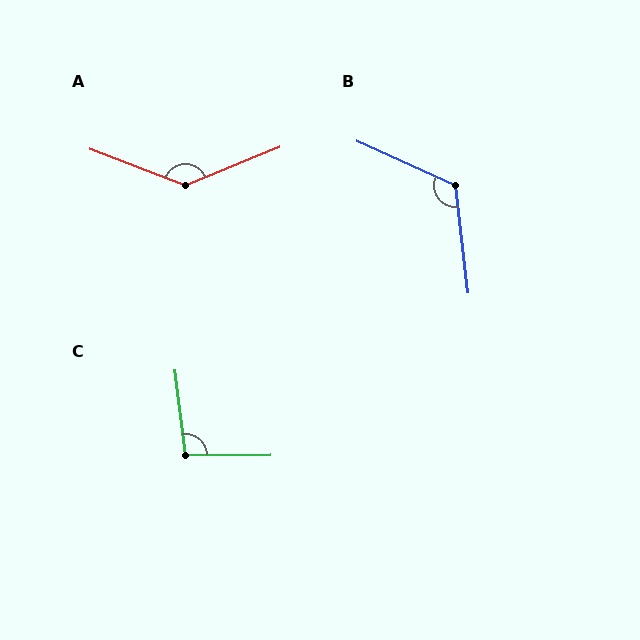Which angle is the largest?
A, at approximately 137 degrees.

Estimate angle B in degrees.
Approximately 121 degrees.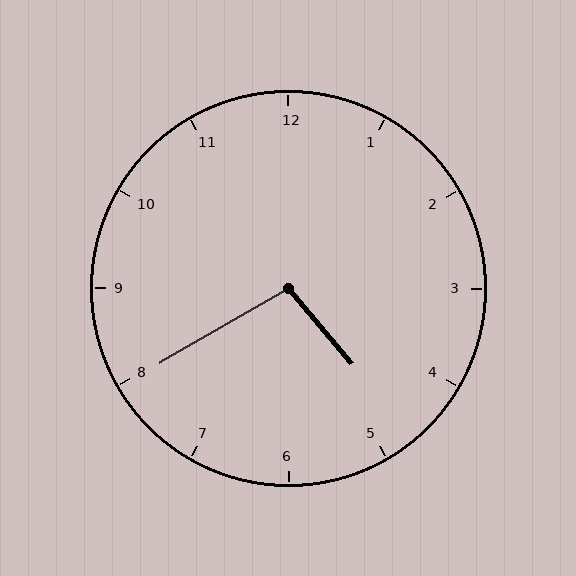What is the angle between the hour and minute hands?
Approximately 100 degrees.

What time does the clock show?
4:40.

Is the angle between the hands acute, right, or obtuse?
It is obtuse.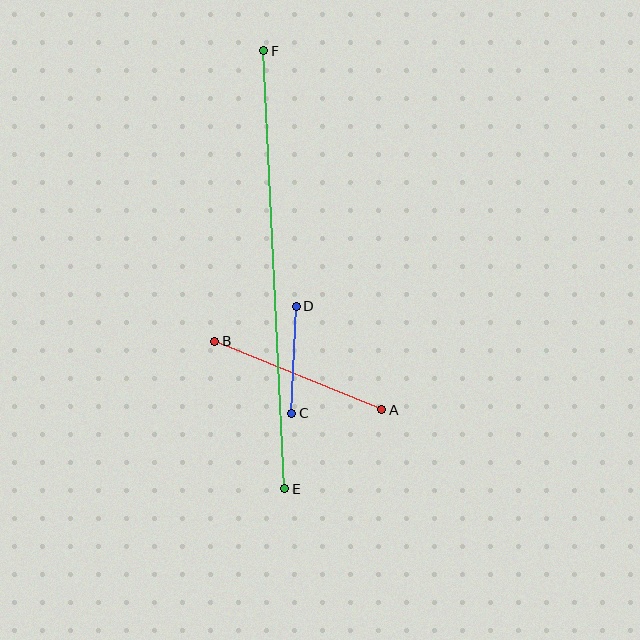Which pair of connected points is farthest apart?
Points E and F are farthest apart.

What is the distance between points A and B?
The distance is approximately 180 pixels.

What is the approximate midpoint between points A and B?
The midpoint is at approximately (298, 376) pixels.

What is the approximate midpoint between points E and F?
The midpoint is at approximately (274, 270) pixels.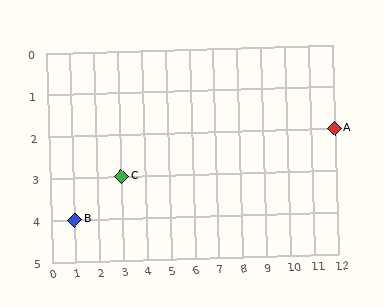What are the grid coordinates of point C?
Point C is at grid coordinates (3, 3).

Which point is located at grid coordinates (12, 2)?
Point A is at (12, 2).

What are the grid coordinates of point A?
Point A is at grid coordinates (12, 2).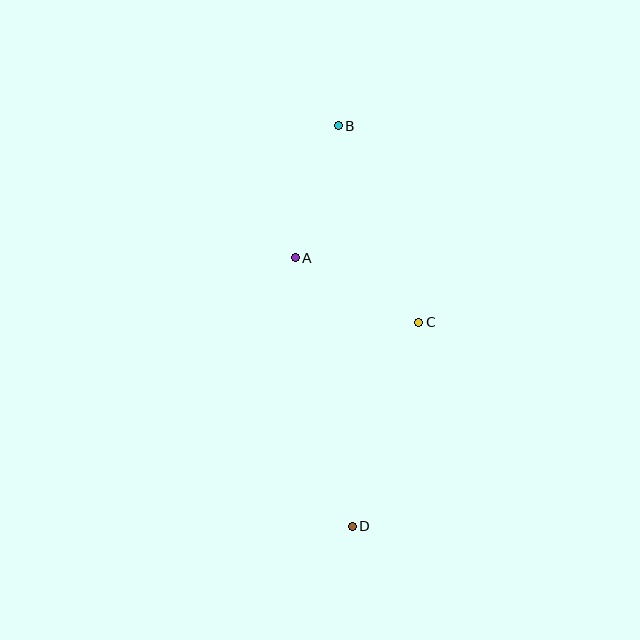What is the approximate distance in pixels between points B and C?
The distance between B and C is approximately 212 pixels.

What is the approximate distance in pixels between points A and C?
The distance between A and C is approximately 139 pixels.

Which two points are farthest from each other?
Points B and D are farthest from each other.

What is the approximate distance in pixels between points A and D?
The distance between A and D is approximately 275 pixels.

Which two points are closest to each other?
Points A and B are closest to each other.